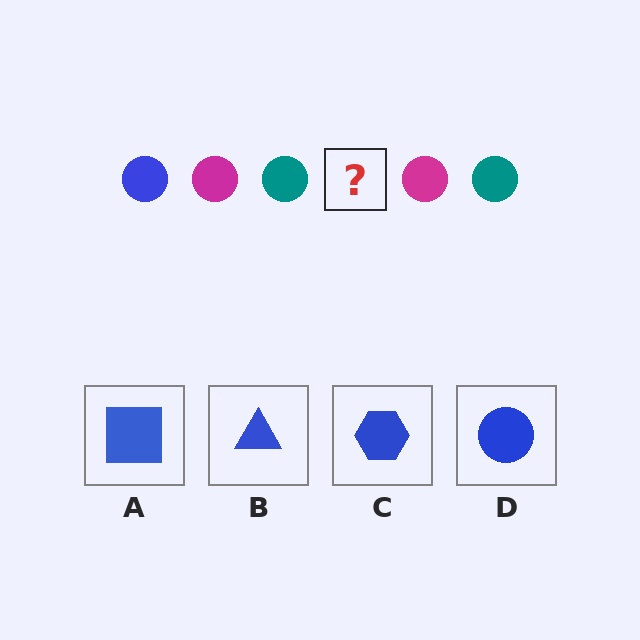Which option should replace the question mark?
Option D.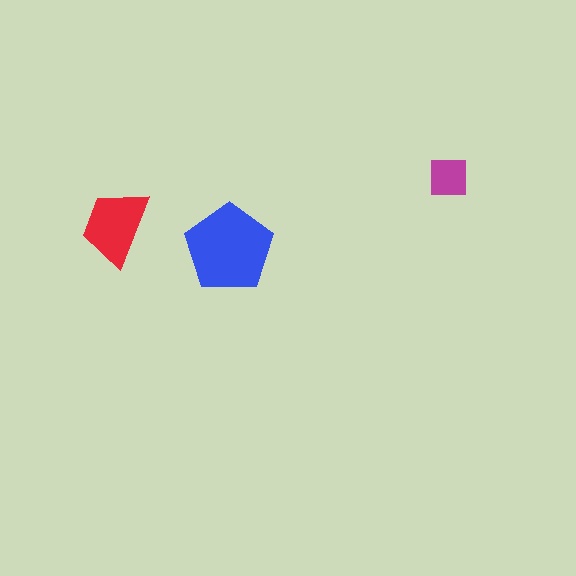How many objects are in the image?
There are 3 objects in the image.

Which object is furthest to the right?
The magenta square is rightmost.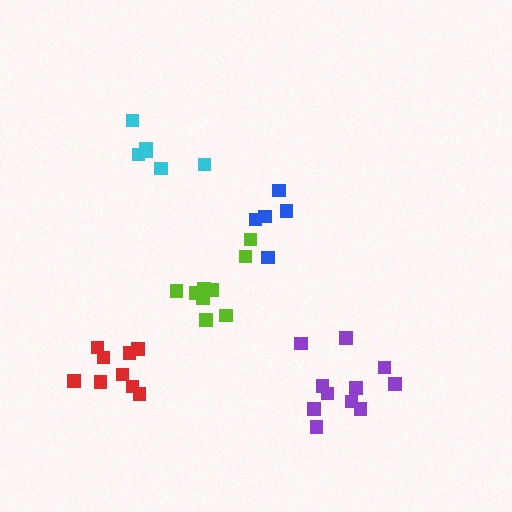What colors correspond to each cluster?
The clusters are colored: lime, cyan, blue, purple, red.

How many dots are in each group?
Group 1: 10 dots, Group 2: 6 dots, Group 3: 5 dots, Group 4: 11 dots, Group 5: 9 dots (41 total).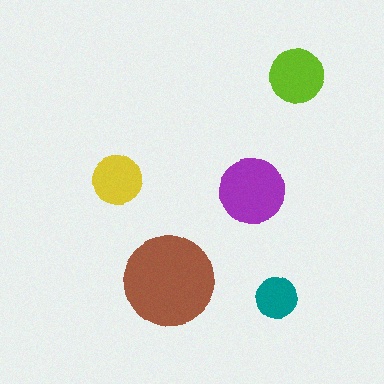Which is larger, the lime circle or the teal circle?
The lime one.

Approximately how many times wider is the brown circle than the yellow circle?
About 2 times wider.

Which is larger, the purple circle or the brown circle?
The brown one.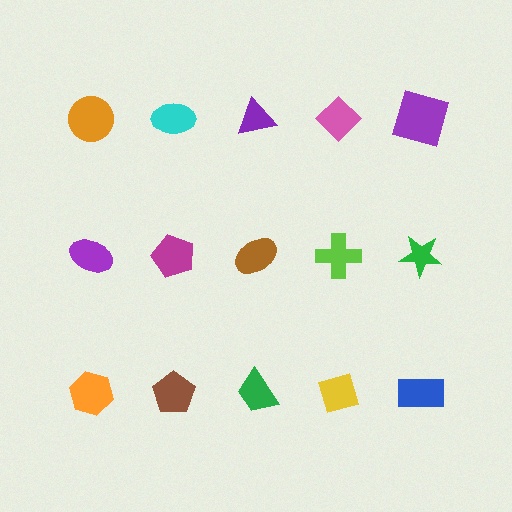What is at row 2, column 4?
A lime cross.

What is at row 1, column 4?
A pink diamond.